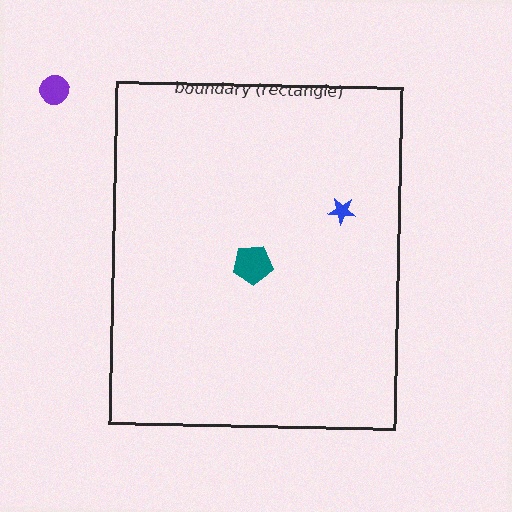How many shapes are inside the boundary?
2 inside, 1 outside.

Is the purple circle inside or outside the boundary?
Outside.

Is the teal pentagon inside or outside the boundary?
Inside.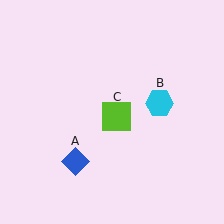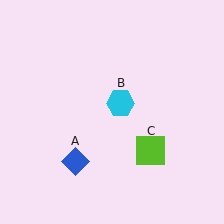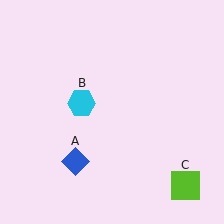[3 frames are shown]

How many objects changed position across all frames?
2 objects changed position: cyan hexagon (object B), lime square (object C).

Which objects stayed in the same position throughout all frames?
Blue diamond (object A) remained stationary.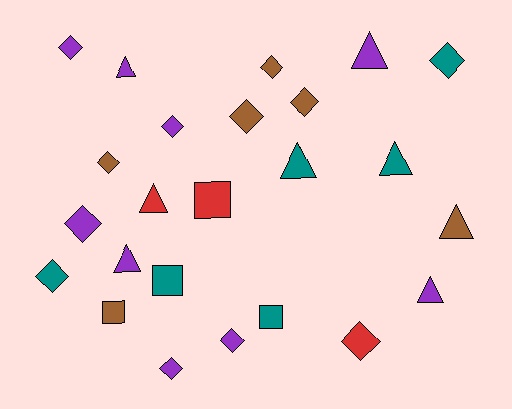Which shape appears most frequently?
Diamond, with 12 objects.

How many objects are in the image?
There are 24 objects.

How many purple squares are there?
There are no purple squares.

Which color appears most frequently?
Purple, with 9 objects.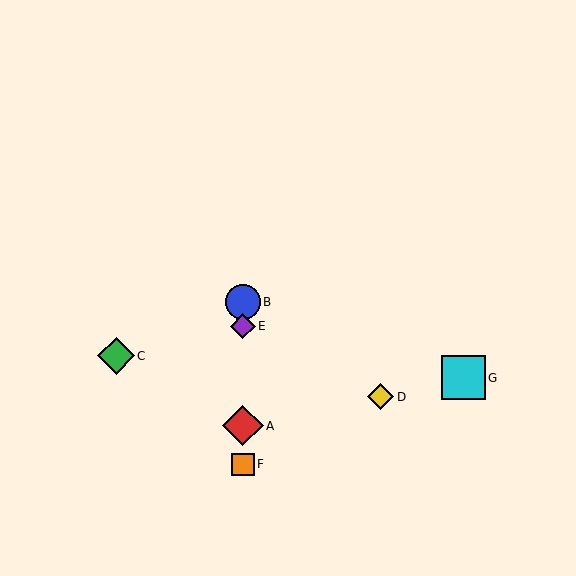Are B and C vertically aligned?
No, B is at x≈243 and C is at x≈116.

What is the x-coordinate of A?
Object A is at x≈243.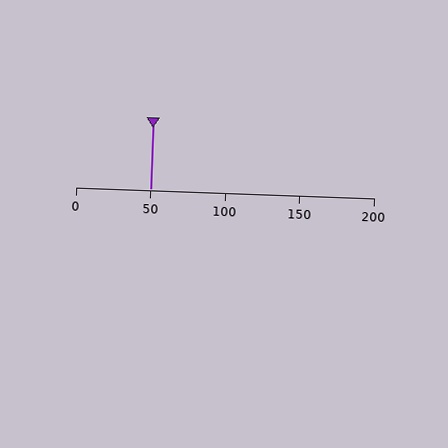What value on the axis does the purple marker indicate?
The marker indicates approximately 50.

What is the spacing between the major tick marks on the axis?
The major ticks are spaced 50 apart.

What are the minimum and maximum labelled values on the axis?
The axis runs from 0 to 200.